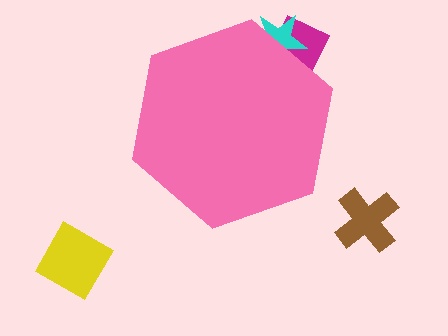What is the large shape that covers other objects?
A pink hexagon.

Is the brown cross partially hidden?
No, the brown cross is fully visible.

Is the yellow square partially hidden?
No, the yellow square is fully visible.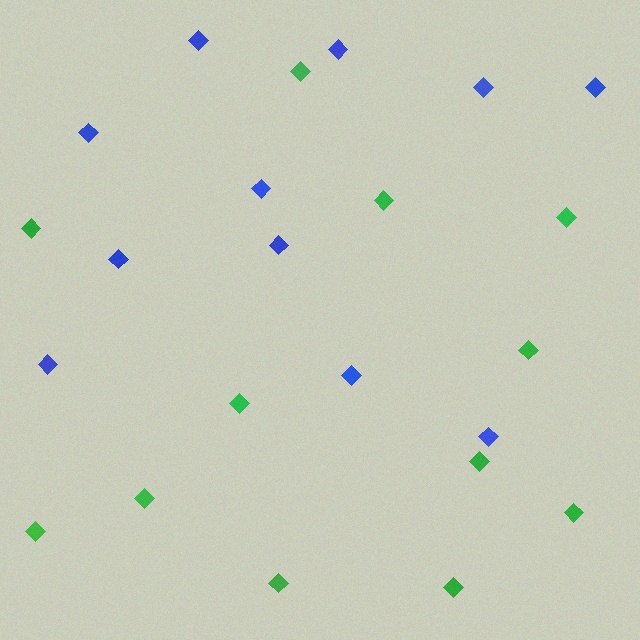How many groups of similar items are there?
There are 2 groups: one group of green diamonds (12) and one group of blue diamonds (11).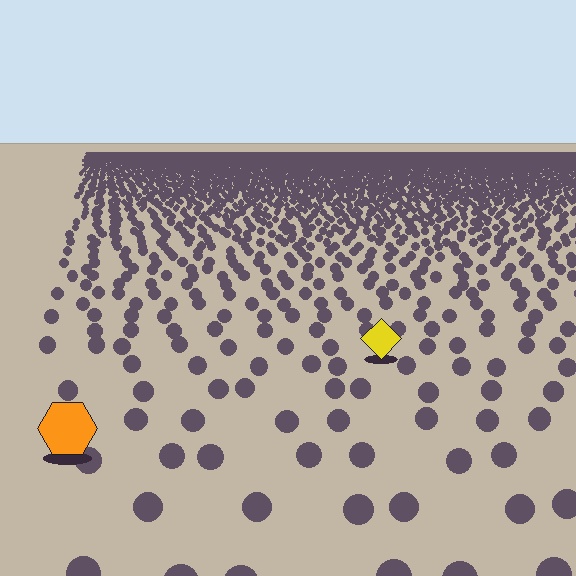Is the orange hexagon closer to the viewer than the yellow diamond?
Yes. The orange hexagon is closer — you can tell from the texture gradient: the ground texture is coarser near it.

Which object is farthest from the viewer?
The yellow diamond is farthest from the viewer. It appears smaller and the ground texture around it is denser.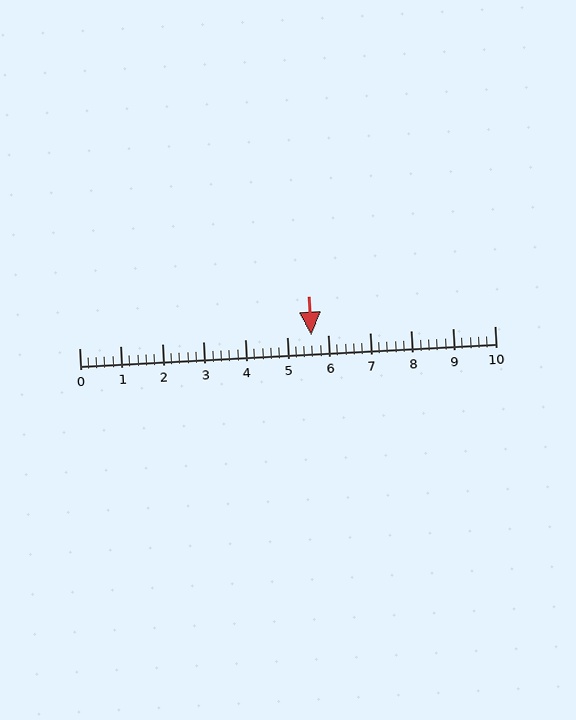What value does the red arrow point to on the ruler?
The red arrow points to approximately 5.6.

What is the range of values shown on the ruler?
The ruler shows values from 0 to 10.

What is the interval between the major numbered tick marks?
The major tick marks are spaced 1 units apart.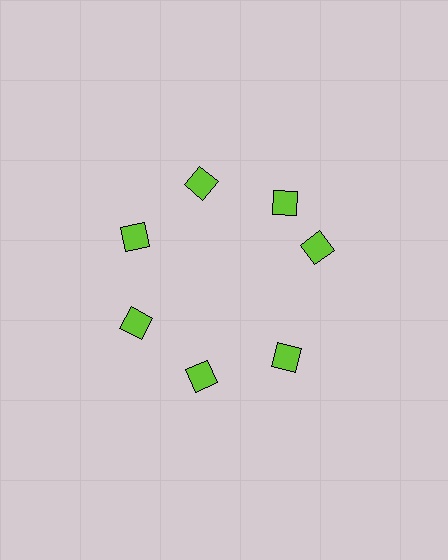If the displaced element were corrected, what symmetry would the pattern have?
It would have 7-fold rotational symmetry — the pattern would map onto itself every 51 degrees.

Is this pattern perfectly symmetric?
No. The 7 lime diamonds are arranged in a ring, but one element near the 3 o'clock position is rotated out of alignment along the ring, breaking the 7-fold rotational symmetry.